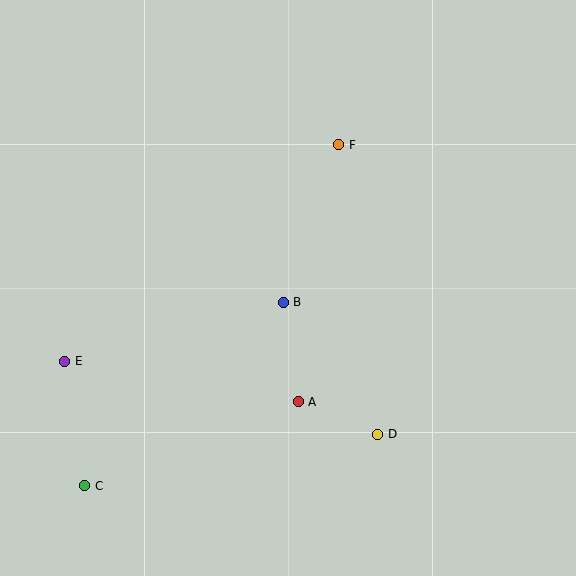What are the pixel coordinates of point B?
Point B is at (283, 302).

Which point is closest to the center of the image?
Point B at (283, 302) is closest to the center.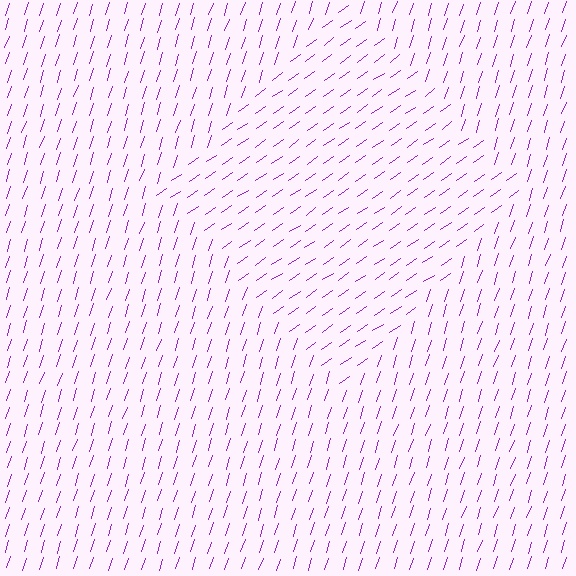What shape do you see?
I see a diamond.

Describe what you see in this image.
The image is filled with small purple line segments. A diamond region in the image has lines oriented differently from the surrounding lines, creating a visible texture boundary.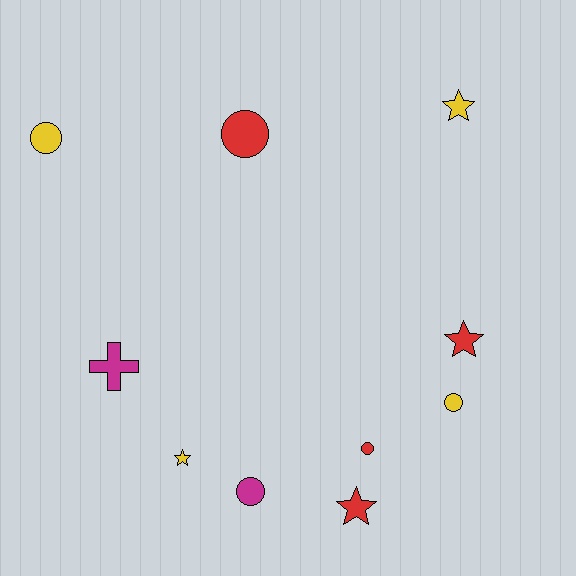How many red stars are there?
There are 2 red stars.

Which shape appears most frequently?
Circle, with 5 objects.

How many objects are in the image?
There are 10 objects.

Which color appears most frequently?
Yellow, with 4 objects.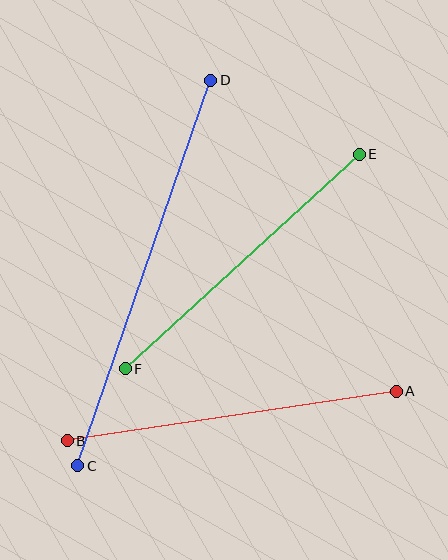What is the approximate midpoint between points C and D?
The midpoint is at approximately (144, 273) pixels.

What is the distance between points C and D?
The distance is approximately 408 pixels.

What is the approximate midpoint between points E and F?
The midpoint is at approximately (242, 262) pixels.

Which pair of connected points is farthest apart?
Points C and D are farthest apart.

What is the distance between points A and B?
The distance is approximately 333 pixels.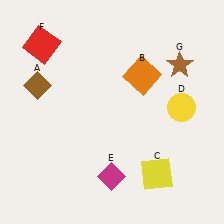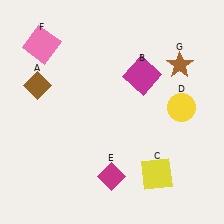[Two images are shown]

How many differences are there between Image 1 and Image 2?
There are 2 differences between the two images.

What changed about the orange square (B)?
In Image 1, B is orange. In Image 2, it changed to magenta.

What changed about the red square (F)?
In Image 1, F is red. In Image 2, it changed to pink.